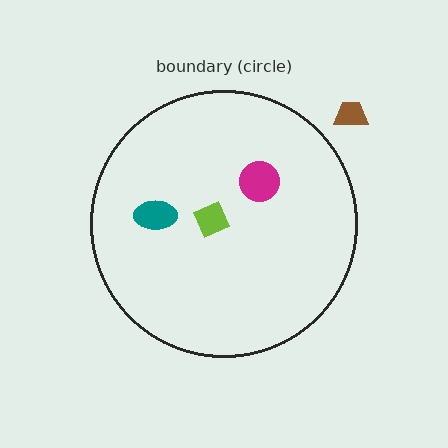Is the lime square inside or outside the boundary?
Inside.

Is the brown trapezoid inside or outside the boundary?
Outside.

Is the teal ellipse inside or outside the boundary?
Inside.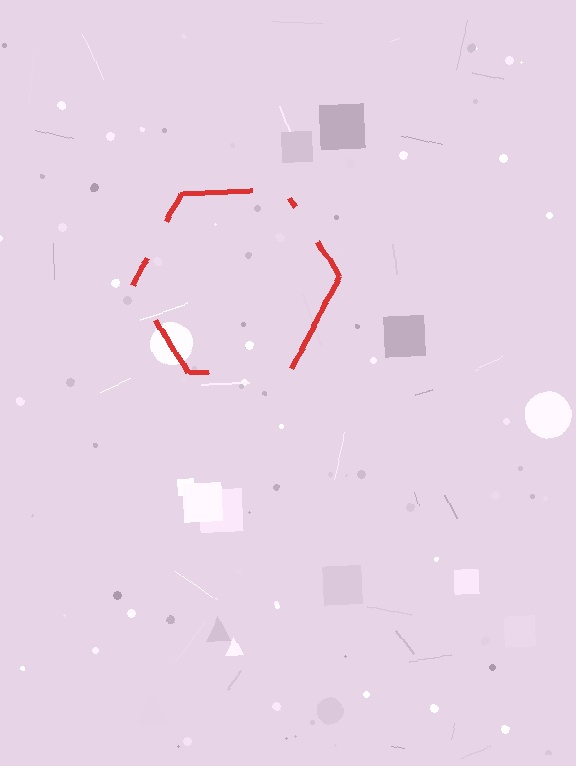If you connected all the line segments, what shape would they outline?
They would outline a hexagon.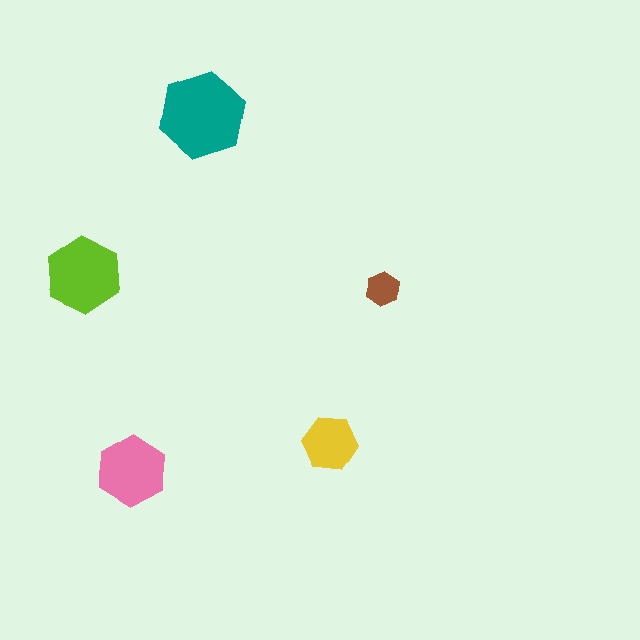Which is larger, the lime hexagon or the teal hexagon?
The teal one.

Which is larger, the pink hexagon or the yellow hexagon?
The pink one.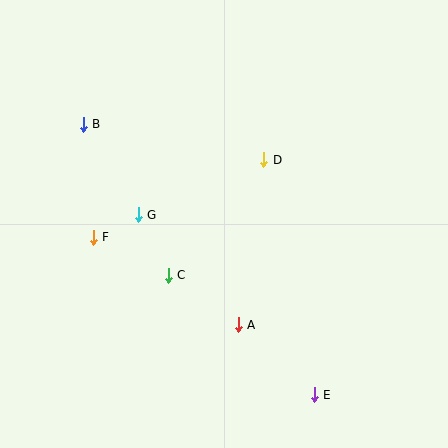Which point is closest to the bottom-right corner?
Point E is closest to the bottom-right corner.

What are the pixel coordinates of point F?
Point F is at (93, 237).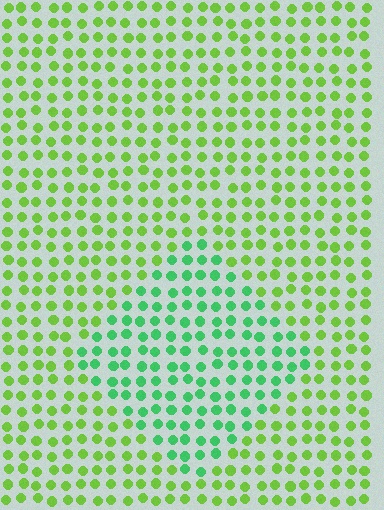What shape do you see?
I see a diamond.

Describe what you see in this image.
The image is filled with small lime elements in a uniform arrangement. A diamond-shaped region is visible where the elements are tinted to a slightly different hue, forming a subtle color boundary.